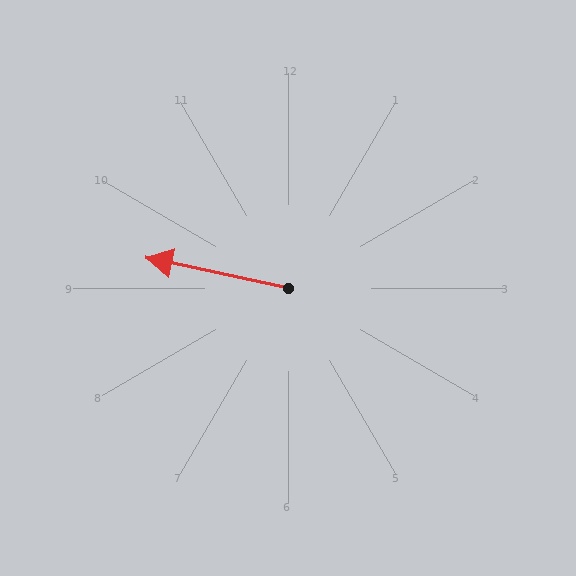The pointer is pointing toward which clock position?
Roughly 9 o'clock.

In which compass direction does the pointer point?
West.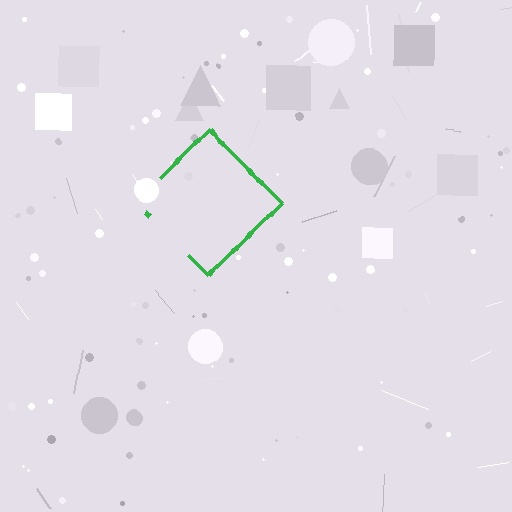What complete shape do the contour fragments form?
The contour fragments form a diamond.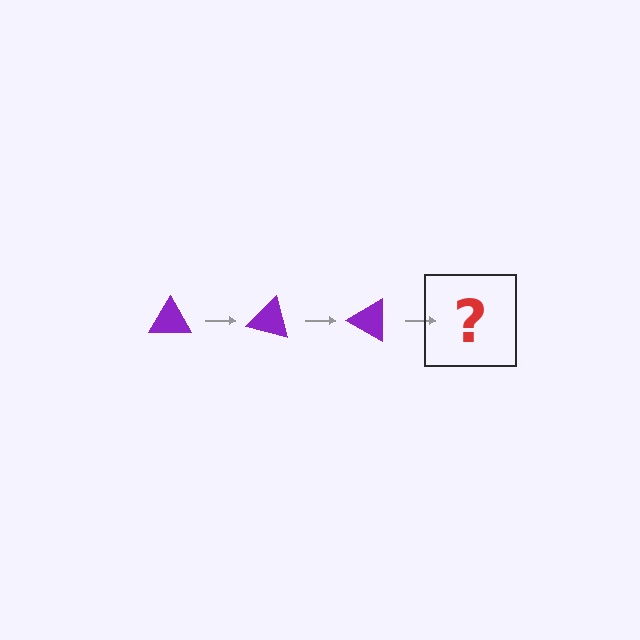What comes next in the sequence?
The next element should be a purple triangle rotated 45 degrees.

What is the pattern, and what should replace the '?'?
The pattern is that the triangle rotates 15 degrees each step. The '?' should be a purple triangle rotated 45 degrees.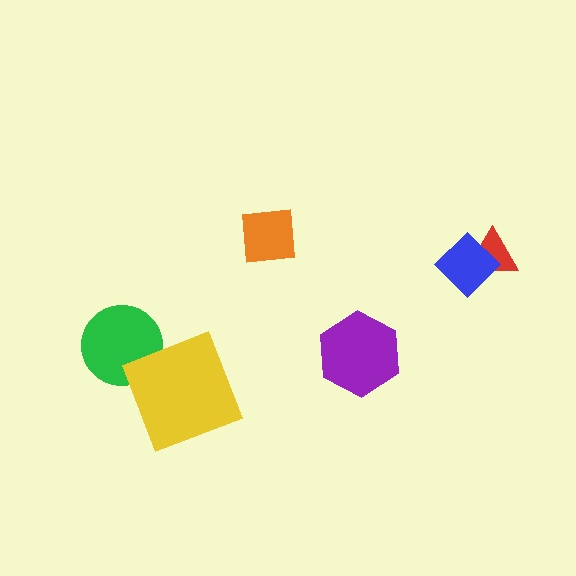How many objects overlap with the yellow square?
1 object overlaps with the yellow square.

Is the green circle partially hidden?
Yes, it is partially covered by another shape.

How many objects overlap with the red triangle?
1 object overlaps with the red triangle.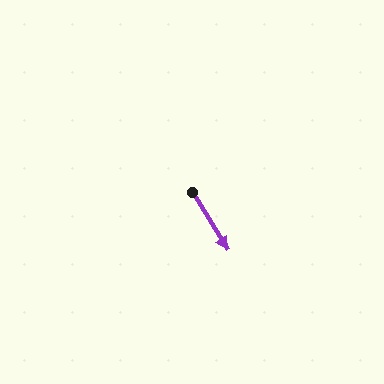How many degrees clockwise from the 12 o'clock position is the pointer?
Approximately 148 degrees.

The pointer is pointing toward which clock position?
Roughly 5 o'clock.